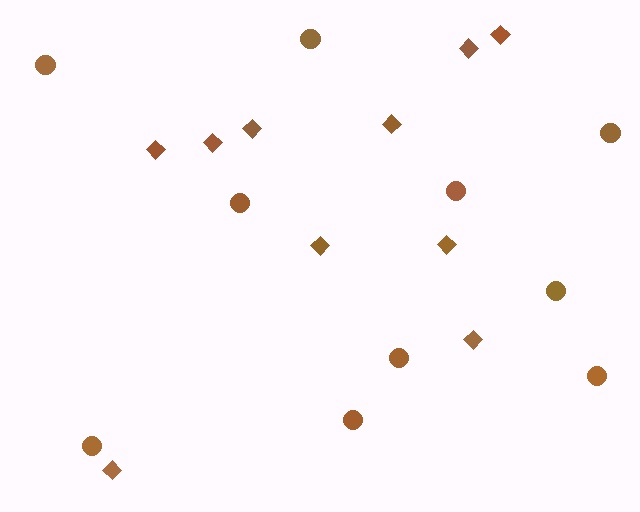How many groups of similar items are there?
There are 2 groups: one group of circles (10) and one group of diamonds (10).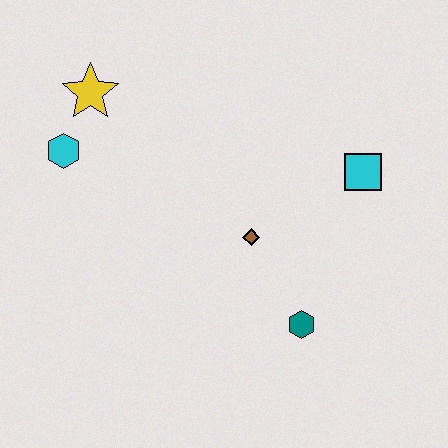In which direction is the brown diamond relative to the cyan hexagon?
The brown diamond is to the right of the cyan hexagon.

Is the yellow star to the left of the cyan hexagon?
No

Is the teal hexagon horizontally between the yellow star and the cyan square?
Yes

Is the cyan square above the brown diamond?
Yes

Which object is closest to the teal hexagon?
The brown diamond is closest to the teal hexagon.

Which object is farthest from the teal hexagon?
The yellow star is farthest from the teal hexagon.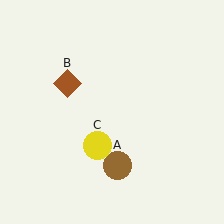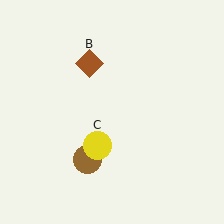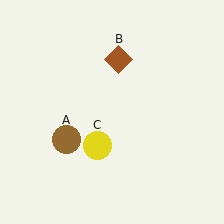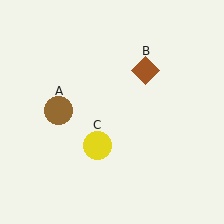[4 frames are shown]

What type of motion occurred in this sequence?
The brown circle (object A), brown diamond (object B) rotated clockwise around the center of the scene.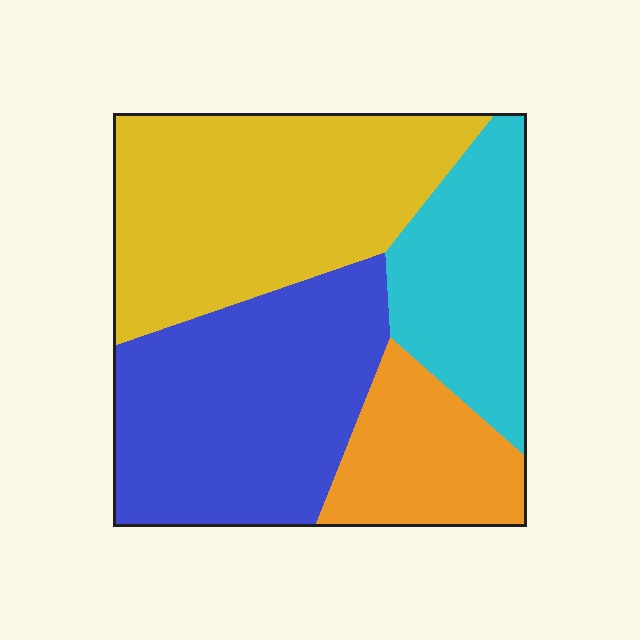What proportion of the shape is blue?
Blue takes up between a quarter and a half of the shape.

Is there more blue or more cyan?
Blue.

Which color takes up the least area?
Orange, at roughly 15%.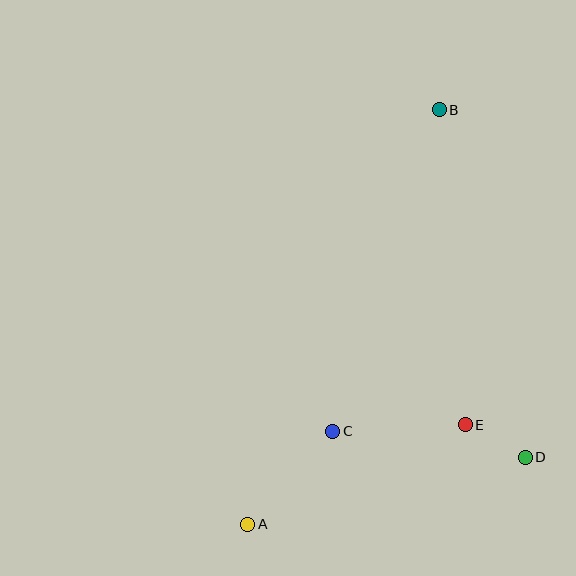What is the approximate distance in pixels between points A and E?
The distance between A and E is approximately 239 pixels.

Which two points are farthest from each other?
Points A and B are farthest from each other.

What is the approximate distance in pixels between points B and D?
The distance between B and D is approximately 358 pixels.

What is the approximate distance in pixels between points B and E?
The distance between B and E is approximately 316 pixels.